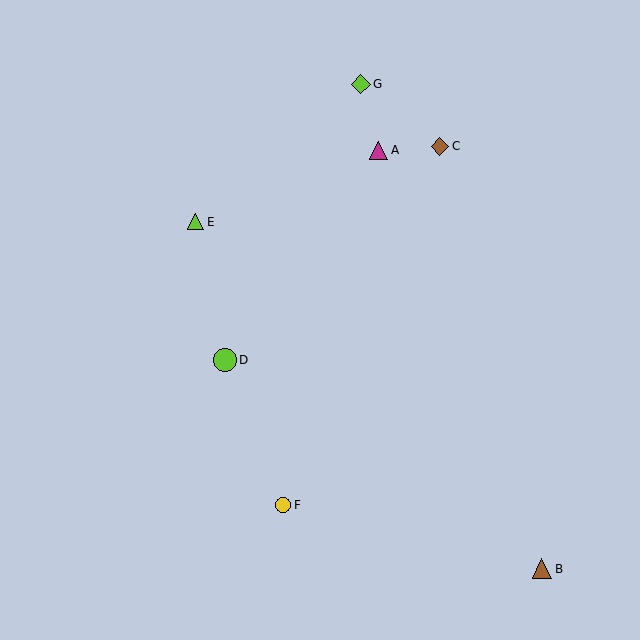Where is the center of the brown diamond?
The center of the brown diamond is at (440, 146).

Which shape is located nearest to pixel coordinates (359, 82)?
The lime diamond (labeled G) at (361, 84) is nearest to that location.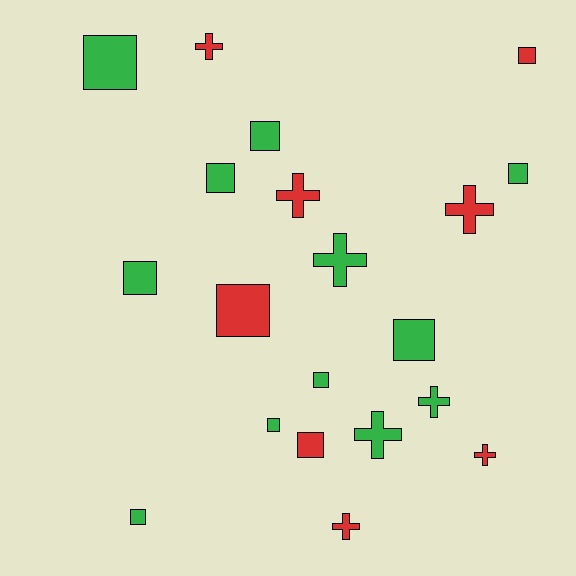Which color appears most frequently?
Green, with 12 objects.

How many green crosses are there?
There are 3 green crosses.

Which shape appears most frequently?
Square, with 12 objects.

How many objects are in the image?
There are 20 objects.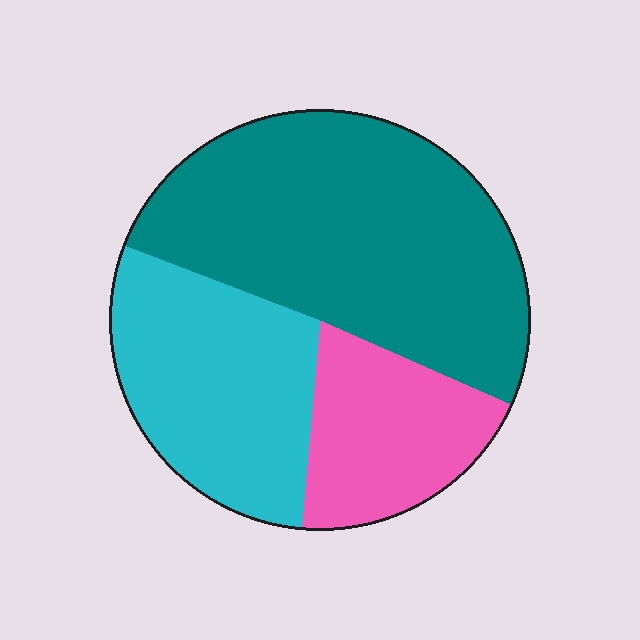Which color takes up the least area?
Pink, at roughly 20%.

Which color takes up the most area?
Teal, at roughly 50%.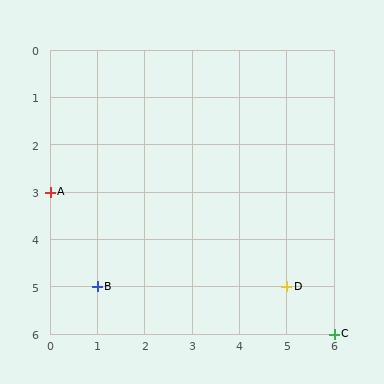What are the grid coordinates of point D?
Point D is at grid coordinates (5, 5).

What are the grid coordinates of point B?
Point B is at grid coordinates (1, 5).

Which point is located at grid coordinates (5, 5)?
Point D is at (5, 5).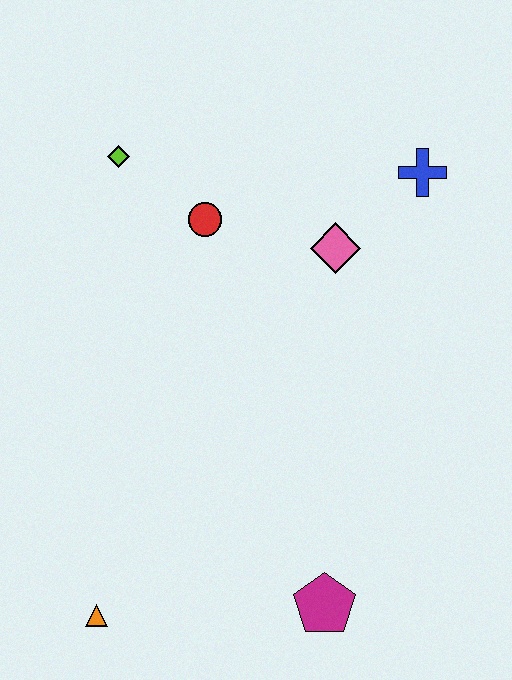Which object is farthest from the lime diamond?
The magenta pentagon is farthest from the lime diamond.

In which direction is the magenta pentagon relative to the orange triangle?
The magenta pentagon is to the right of the orange triangle.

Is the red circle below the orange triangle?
No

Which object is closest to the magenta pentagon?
The orange triangle is closest to the magenta pentagon.